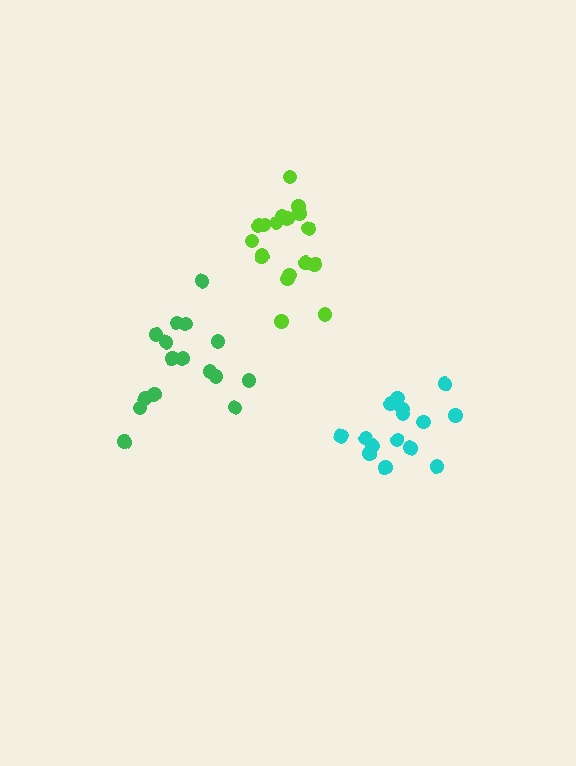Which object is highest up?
The lime cluster is topmost.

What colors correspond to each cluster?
The clusters are colored: lime, cyan, green.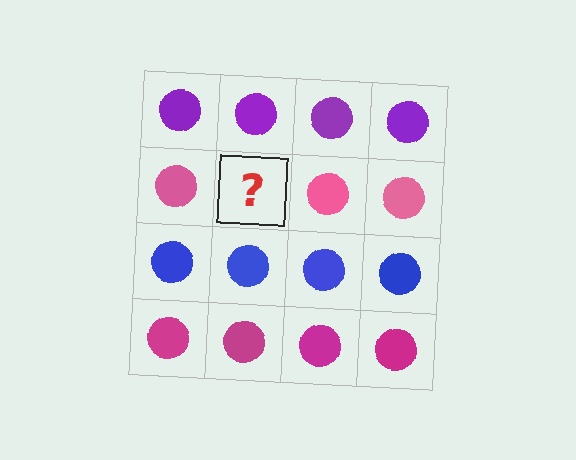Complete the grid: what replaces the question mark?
The question mark should be replaced with a pink circle.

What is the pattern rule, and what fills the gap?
The rule is that each row has a consistent color. The gap should be filled with a pink circle.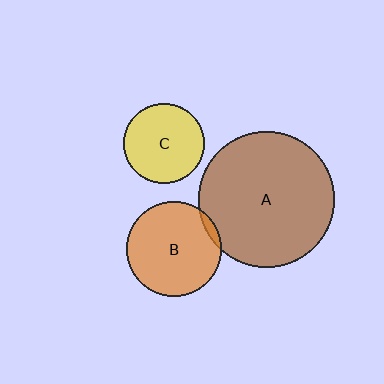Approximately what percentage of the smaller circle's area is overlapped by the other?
Approximately 5%.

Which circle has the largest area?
Circle A (brown).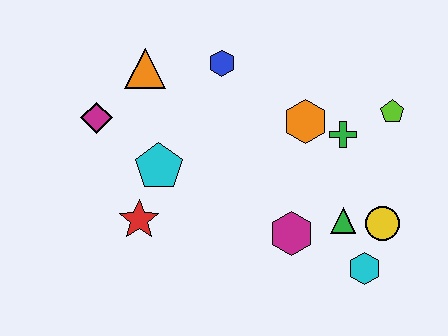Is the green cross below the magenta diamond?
Yes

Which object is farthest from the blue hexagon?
The cyan hexagon is farthest from the blue hexagon.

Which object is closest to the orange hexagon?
The green cross is closest to the orange hexagon.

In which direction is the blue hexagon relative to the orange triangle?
The blue hexagon is to the right of the orange triangle.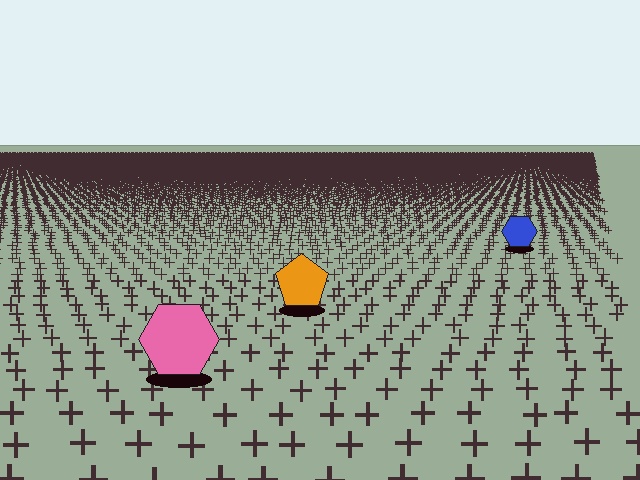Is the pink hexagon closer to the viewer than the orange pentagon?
Yes. The pink hexagon is closer — you can tell from the texture gradient: the ground texture is coarser near it.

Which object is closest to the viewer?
The pink hexagon is closest. The texture marks near it are larger and more spread out.